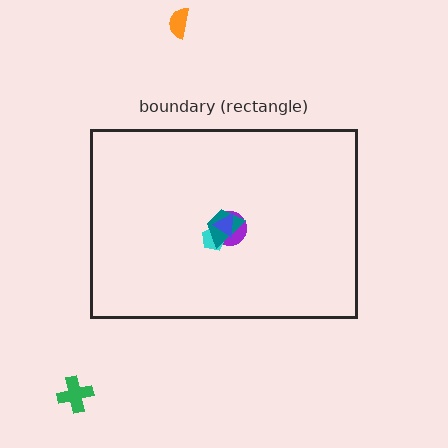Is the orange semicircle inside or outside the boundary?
Outside.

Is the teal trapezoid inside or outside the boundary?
Inside.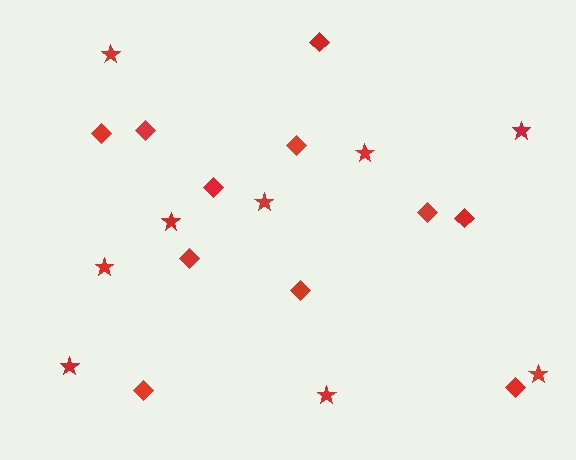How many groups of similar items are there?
There are 2 groups: one group of diamonds (11) and one group of stars (9).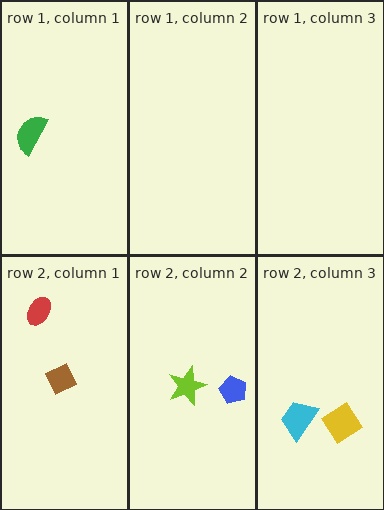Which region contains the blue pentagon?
The row 2, column 2 region.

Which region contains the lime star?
The row 2, column 2 region.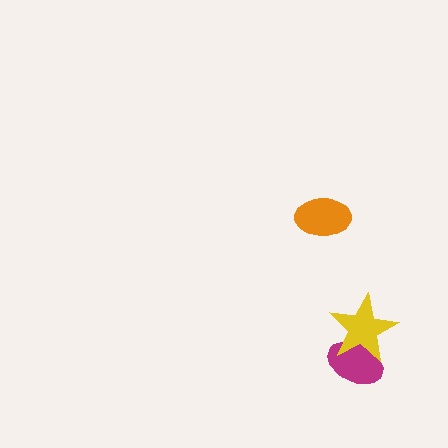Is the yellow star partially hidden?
No, no other shape covers it.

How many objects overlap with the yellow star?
1 object overlaps with the yellow star.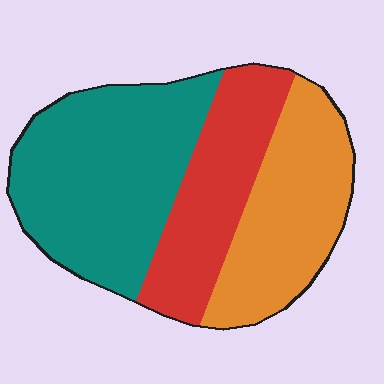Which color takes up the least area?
Red, at roughly 25%.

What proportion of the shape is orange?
Orange covers about 30% of the shape.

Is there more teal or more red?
Teal.